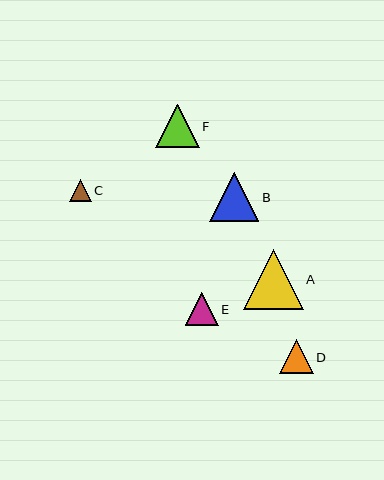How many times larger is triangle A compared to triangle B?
Triangle A is approximately 1.2 times the size of triangle B.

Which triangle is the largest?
Triangle A is the largest with a size of approximately 60 pixels.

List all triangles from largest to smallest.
From largest to smallest: A, B, F, D, E, C.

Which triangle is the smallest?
Triangle C is the smallest with a size of approximately 22 pixels.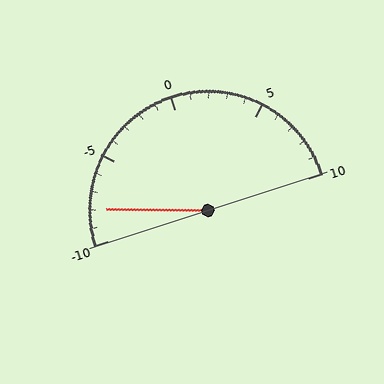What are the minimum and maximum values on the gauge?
The gauge ranges from -10 to 10.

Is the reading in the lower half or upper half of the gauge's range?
The reading is in the lower half of the range (-10 to 10).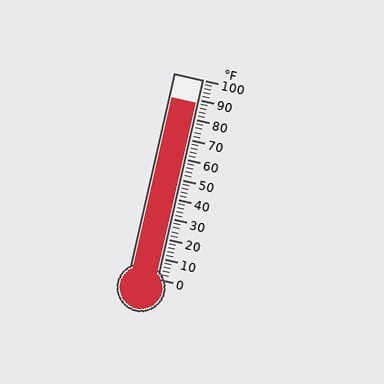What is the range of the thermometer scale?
The thermometer scale ranges from 0°F to 100°F.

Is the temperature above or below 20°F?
The temperature is above 20°F.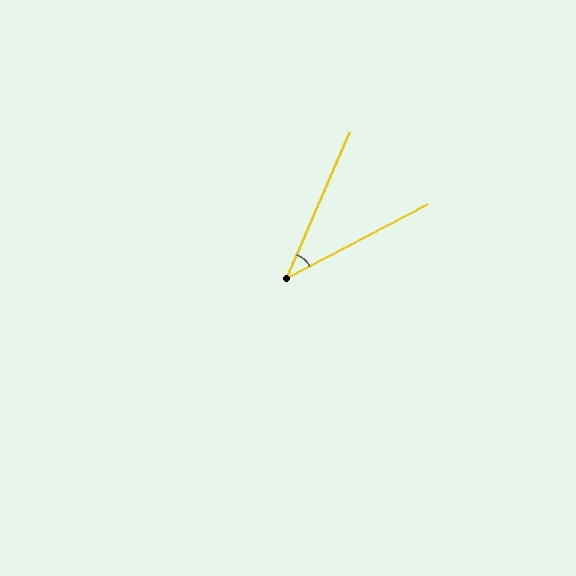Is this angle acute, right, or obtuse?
It is acute.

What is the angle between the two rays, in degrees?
Approximately 39 degrees.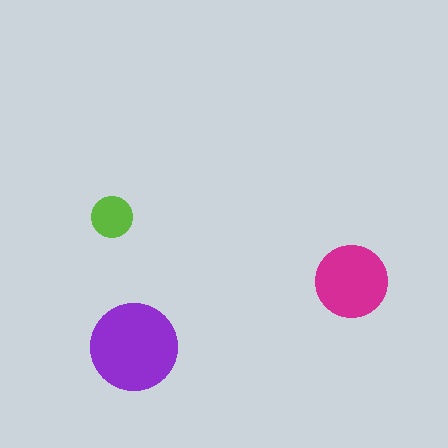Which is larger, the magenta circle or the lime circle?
The magenta one.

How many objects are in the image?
There are 3 objects in the image.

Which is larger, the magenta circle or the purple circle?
The purple one.